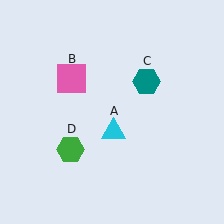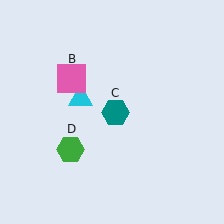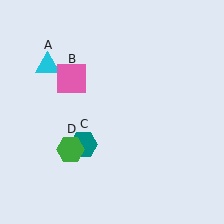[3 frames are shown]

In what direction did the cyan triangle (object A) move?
The cyan triangle (object A) moved up and to the left.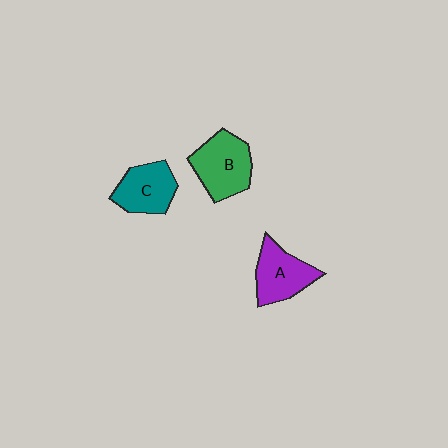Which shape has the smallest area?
Shape C (teal).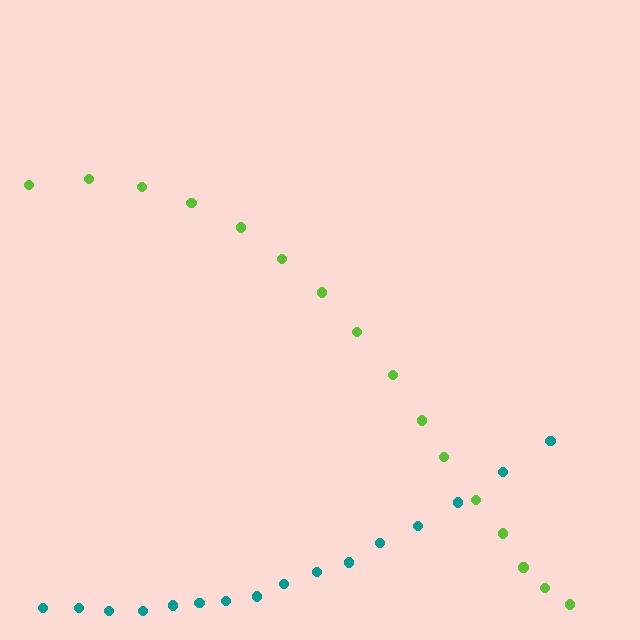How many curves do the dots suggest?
There are 2 distinct paths.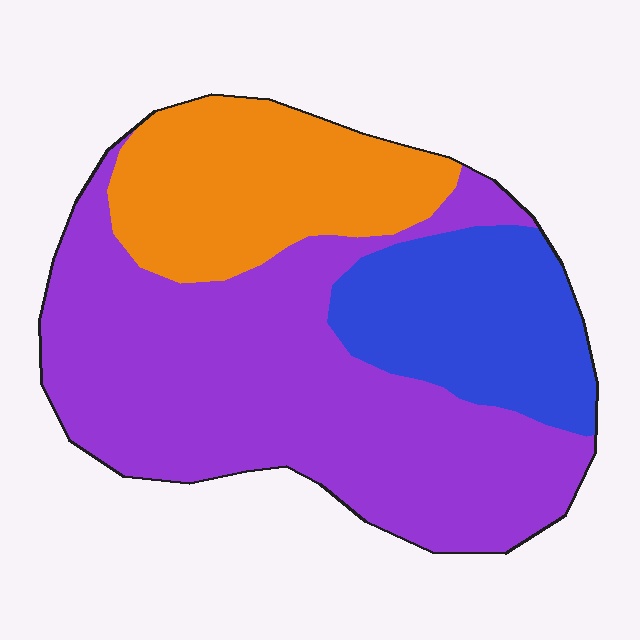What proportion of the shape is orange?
Orange covers 24% of the shape.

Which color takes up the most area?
Purple, at roughly 55%.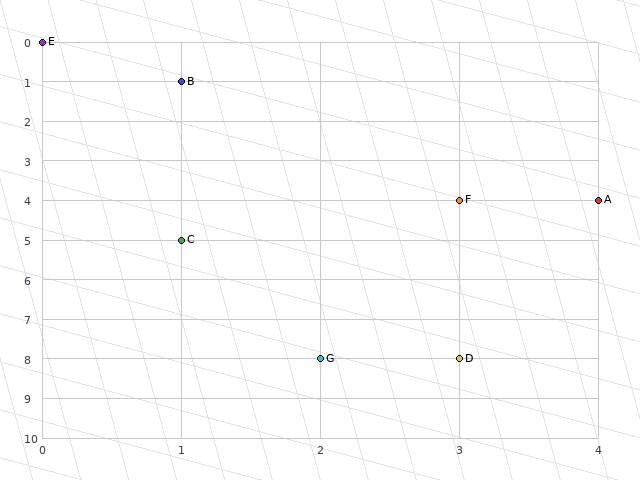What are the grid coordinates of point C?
Point C is at grid coordinates (1, 5).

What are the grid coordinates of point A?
Point A is at grid coordinates (4, 4).